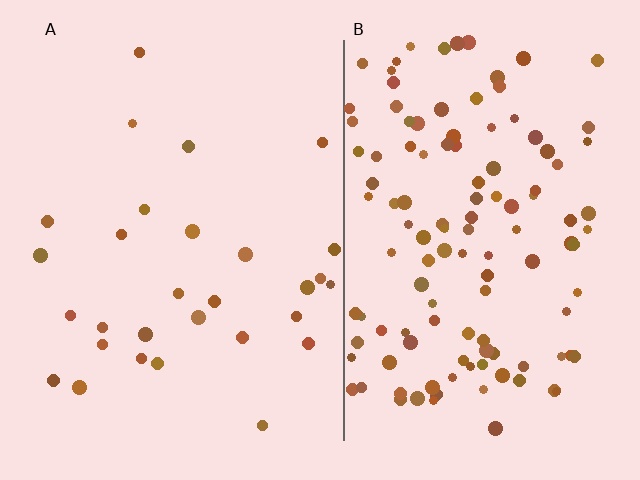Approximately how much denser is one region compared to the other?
Approximately 4.2× — region B over region A.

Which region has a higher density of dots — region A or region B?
B (the right).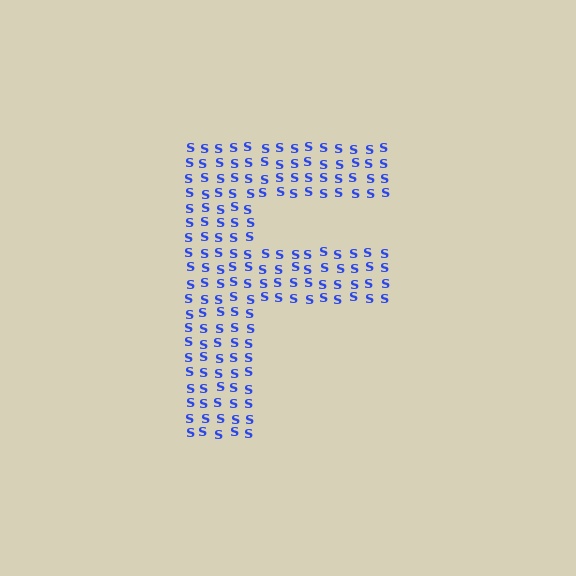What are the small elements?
The small elements are letter S's.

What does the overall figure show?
The overall figure shows the letter F.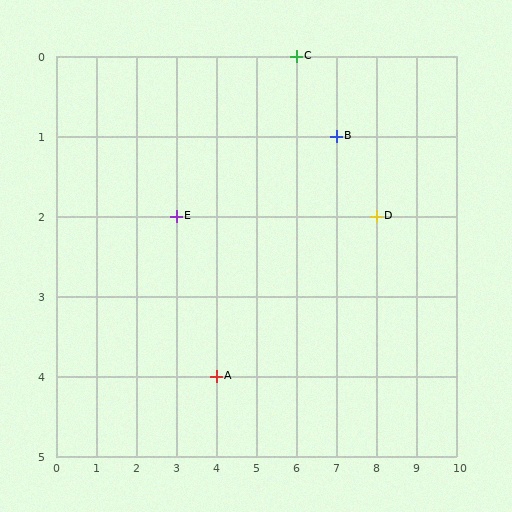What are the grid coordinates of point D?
Point D is at grid coordinates (8, 2).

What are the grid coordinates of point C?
Point C is at grid coordinates (6, 0).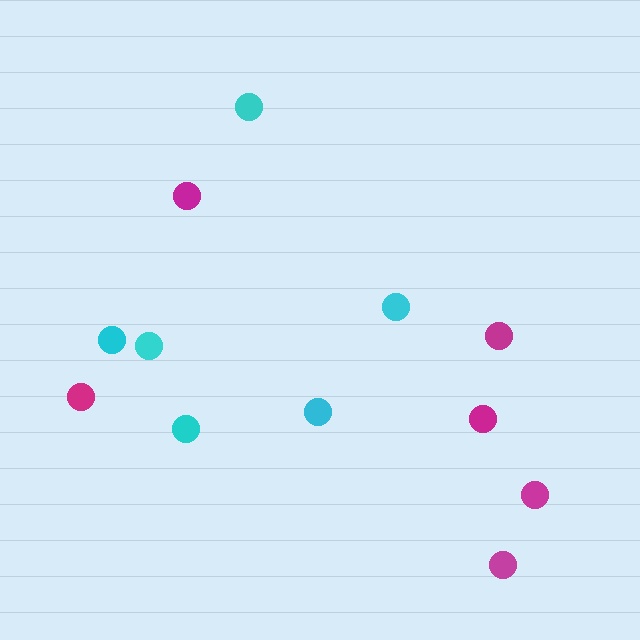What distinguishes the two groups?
There are 2 groups: one group of cyan circles (6) and one group of magenta circles (6).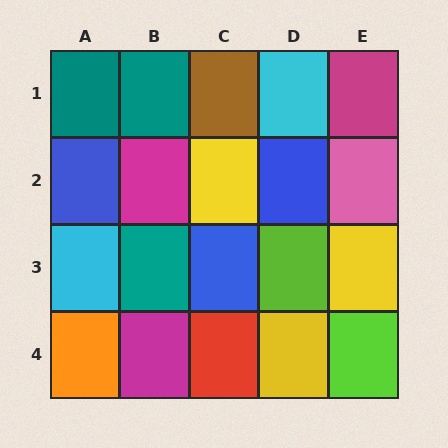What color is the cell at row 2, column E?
Pink.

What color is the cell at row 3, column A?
Cyan.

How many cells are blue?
3 cells are blue.